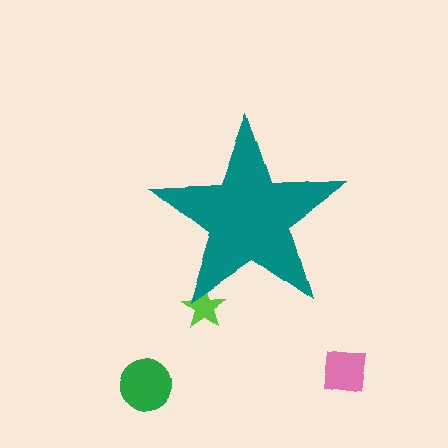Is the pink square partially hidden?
No, the pink square is fully visible.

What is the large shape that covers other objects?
A teal star.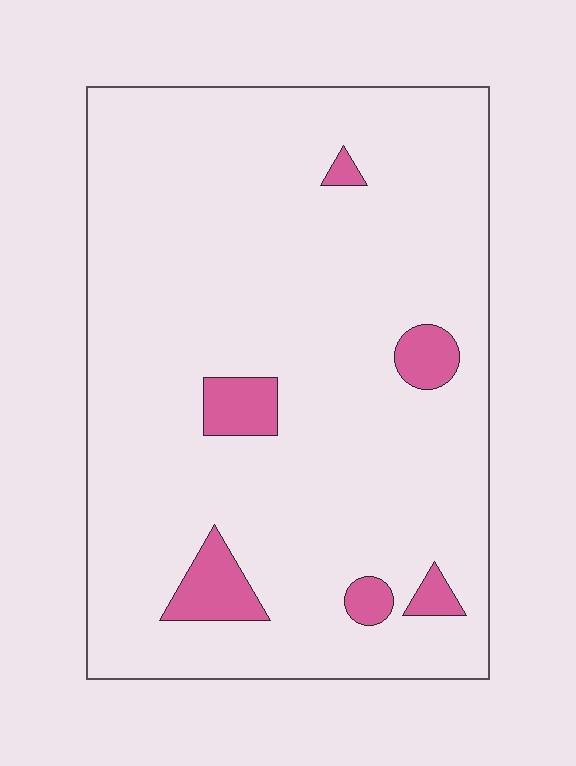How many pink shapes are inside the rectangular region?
6.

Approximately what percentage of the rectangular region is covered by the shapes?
Approximately 10%.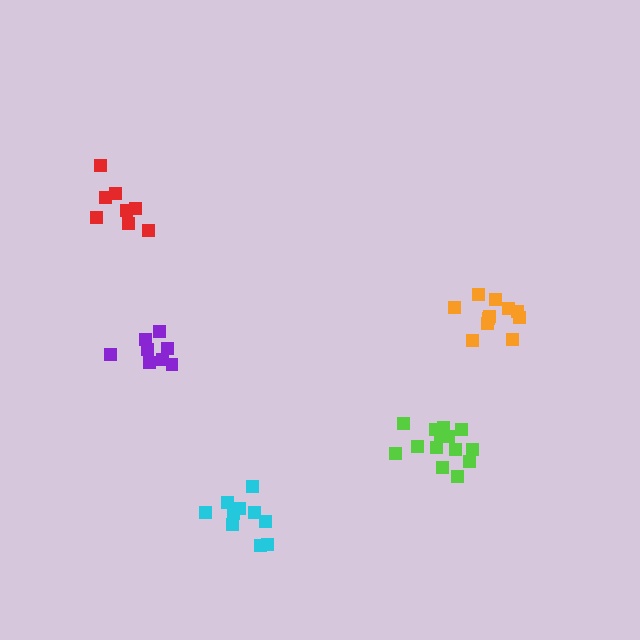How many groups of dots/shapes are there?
There are 5 groups.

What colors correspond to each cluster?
The clusters are colored: lime, orange, cyan, red, purple.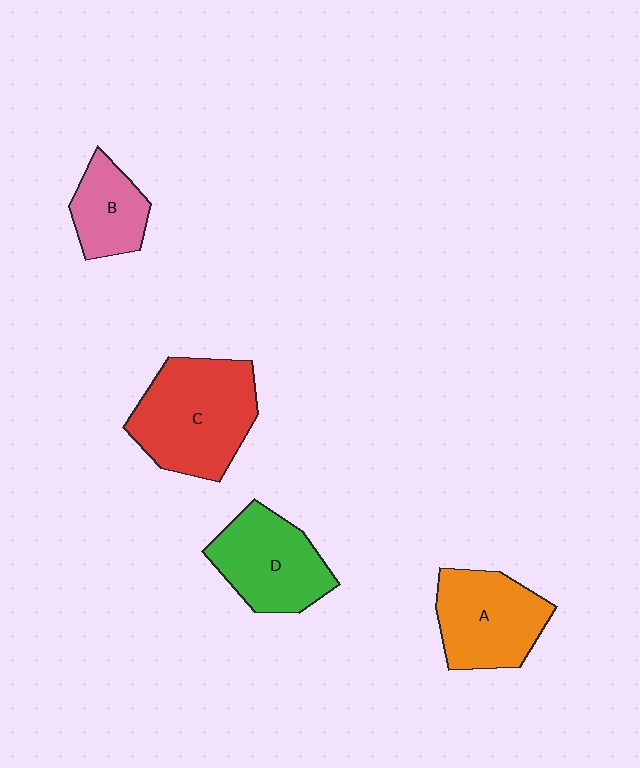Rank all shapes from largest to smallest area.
From largest to smallest: C (red), A (orange), D (green), B (pink).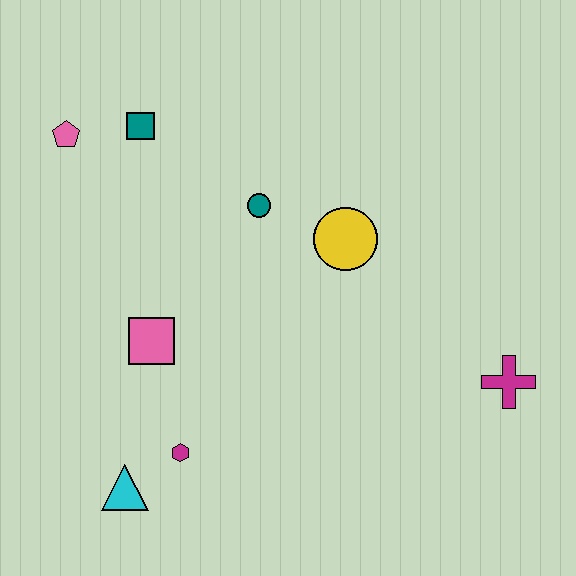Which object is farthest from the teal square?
The magenta cross is farthest from the teal square.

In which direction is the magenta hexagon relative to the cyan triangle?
The magenta hexagon is to the right of the cyan triangle.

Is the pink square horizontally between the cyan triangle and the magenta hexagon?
Yes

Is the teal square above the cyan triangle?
Yes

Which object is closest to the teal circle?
The yellow circle is closest to the teal circle.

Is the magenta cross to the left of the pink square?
No